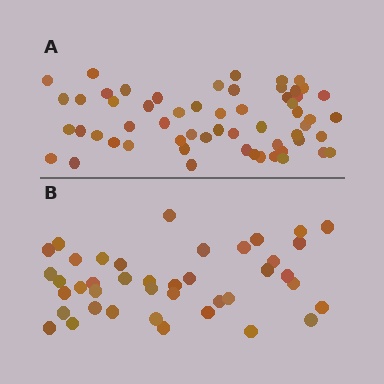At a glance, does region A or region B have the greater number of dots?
Region A (the top region) has more dots.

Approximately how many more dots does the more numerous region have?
Region A has approximately 15 more dots than region B.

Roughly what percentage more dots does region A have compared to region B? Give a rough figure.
About 40% more.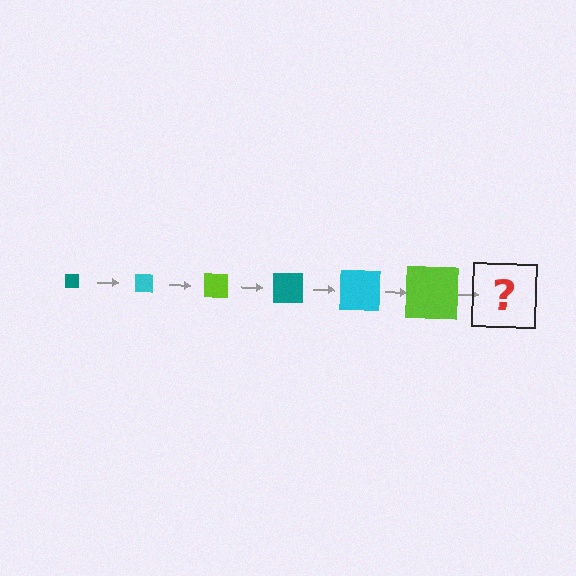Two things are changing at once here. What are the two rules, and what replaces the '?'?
The two rules are that the square grows larger each step and the color cycles through teal, cyan, and lime. The '?' should be a teal square, larger than the previous one.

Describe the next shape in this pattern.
It should be a teal square, larger than the previous one.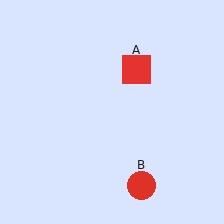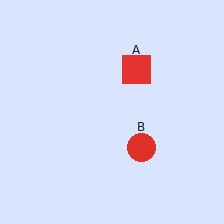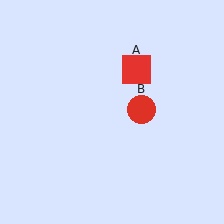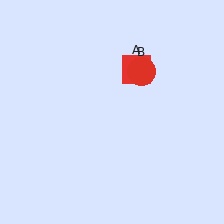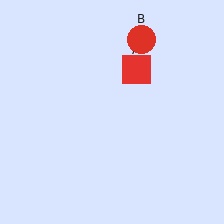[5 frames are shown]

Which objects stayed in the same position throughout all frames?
Red square (object A) remained stationary.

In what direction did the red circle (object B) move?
The red circle (object B) moved up.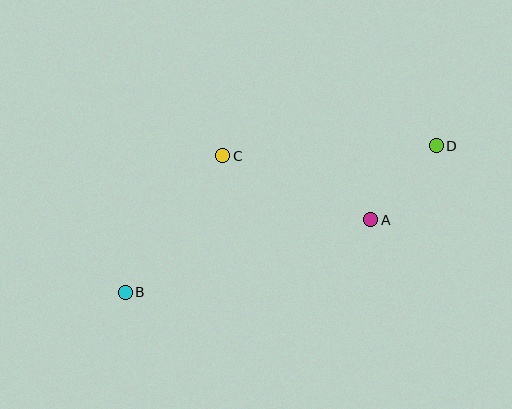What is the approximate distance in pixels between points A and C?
The distance between A and C is approximately 161 pixels.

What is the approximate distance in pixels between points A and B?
The distance between A and B is approximately 256 pixels.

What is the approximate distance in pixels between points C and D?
The distance between C and D is approximately 214 pixels.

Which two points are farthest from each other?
Points B and D are farthest from each other.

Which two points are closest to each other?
Points A and D are closest to each other.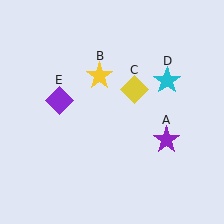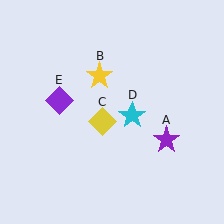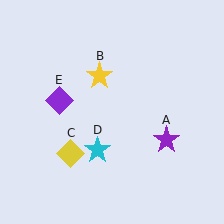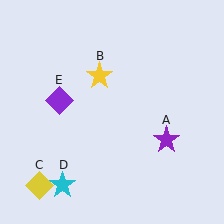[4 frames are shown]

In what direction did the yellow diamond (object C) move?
The yellow diamond (object C) moved down and to the left.